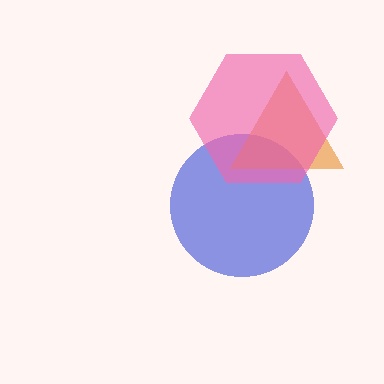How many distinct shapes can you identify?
There are 3 distinct shapes: a blue circle, an orange triangle, a pink hexagon.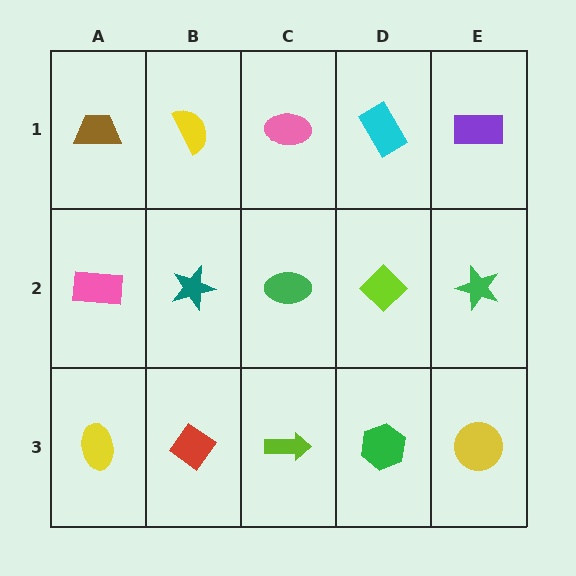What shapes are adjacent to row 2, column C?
A pink ellipse (row 1, column C), a lime arrow (row 3, column C), a teal star (row 2, column B), a lime diamond (row 2, column D).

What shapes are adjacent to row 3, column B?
A teal star (row 2, column B), a yellow ellipse (row 3, column A), a lime arrow (row 3, column C).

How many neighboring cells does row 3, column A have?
2.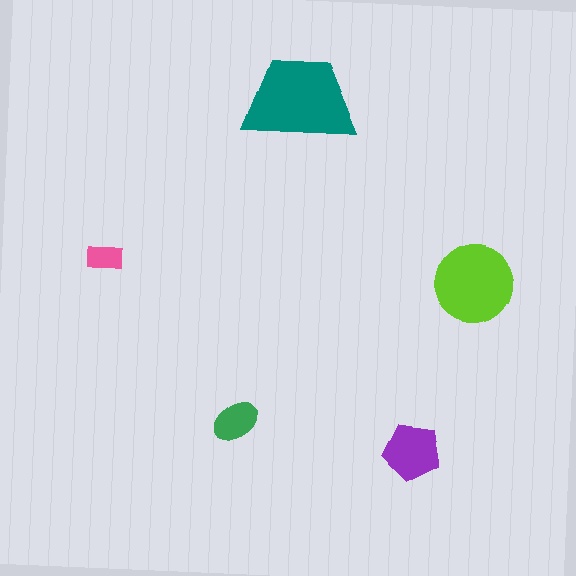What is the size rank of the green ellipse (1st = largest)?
4th.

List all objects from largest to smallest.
The teal trapezoid, the lime circle, the purple pentagon, the green ellipse, the pink rectangle.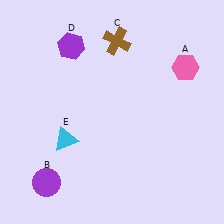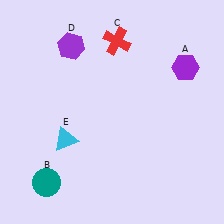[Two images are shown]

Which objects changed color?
A changed from pink to purple. B changed from purple to teal. C changed from brown to red.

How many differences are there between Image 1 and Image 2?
There are 3 differences between the two images.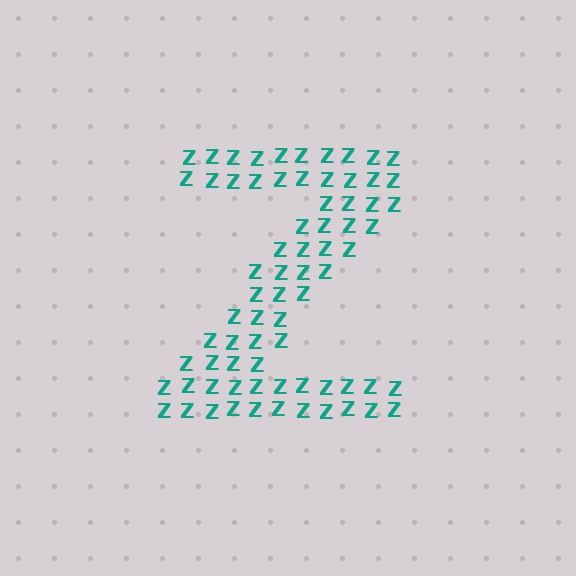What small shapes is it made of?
It is made of small letter Z's.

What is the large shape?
The large shape is the letter Z.